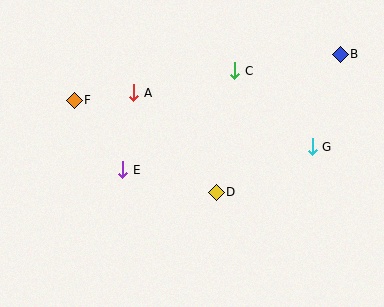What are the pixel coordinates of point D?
Point D is at (216, 192).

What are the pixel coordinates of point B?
Point B is at (340, 54).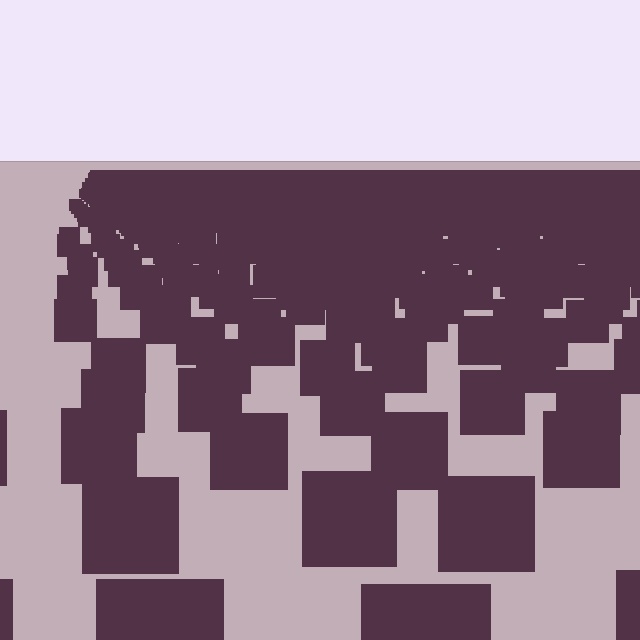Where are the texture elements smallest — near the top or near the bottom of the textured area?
Near the top.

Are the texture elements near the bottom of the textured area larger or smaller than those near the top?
Larger. Near the bottom, elements are closer to the viewer and appear at a bigger on-screen size.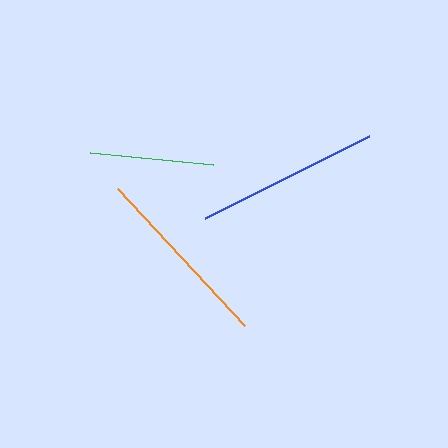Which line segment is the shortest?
The green line is the shortest at approximately 123 pixels.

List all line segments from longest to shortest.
From longest to shortest: orange, blue, green.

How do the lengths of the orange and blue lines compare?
The orange and blue lines are approximately the same length.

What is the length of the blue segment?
The blue segment is approximately 183 pixels long.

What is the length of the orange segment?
The orange segment is approximately 186 pixels long.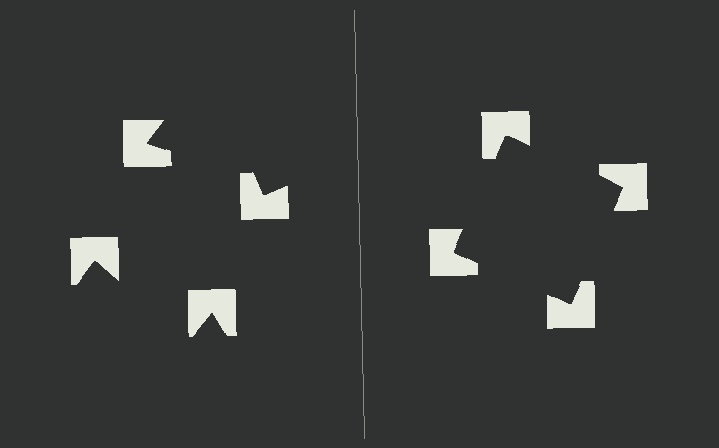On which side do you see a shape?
An illusory square appears on the right side. On the left side the wedge cuts are rotated, so no coherent shape forms.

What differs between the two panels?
The notched squares are positioned identically on both sides; only the wedge orientations differ. On the right they align to a square; on the left they are misaligned.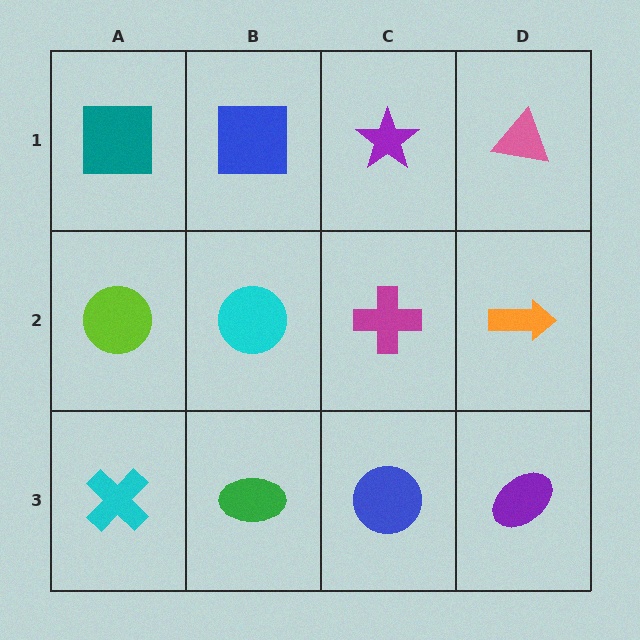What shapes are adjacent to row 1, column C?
A magenta cross (row 2, column C), a blue square (row 1, column B), a pink triangle (row 1, column D).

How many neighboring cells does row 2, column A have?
3.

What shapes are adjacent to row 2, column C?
A purple star (row 1, column C), a blue circle (row 3, column C), a cyan circle (row 2, column B), an orange arrow (row 2, column D).